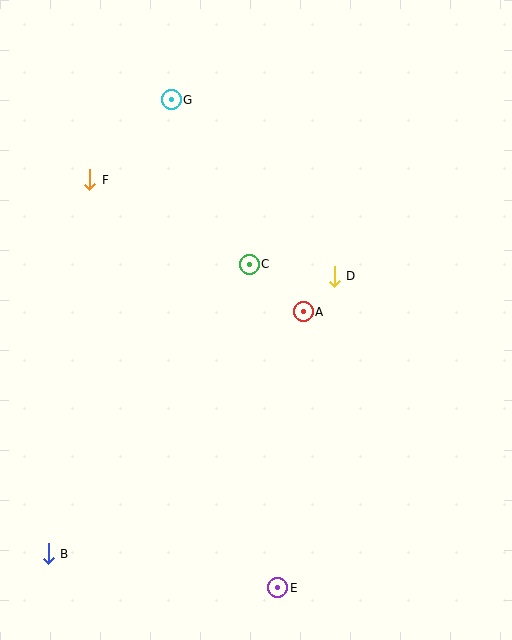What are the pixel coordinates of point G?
Point G is at (171, 100).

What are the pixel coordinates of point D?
Point D is at (334, 276).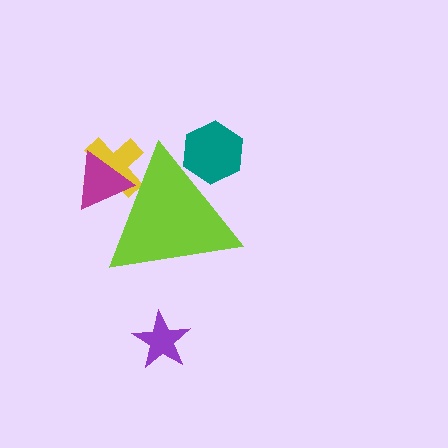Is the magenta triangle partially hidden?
Yes, the magenta triangle is partially hidden behind the lime triangle.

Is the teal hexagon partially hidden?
Yes, the teal hexagon is partially hidden behind the lime triangle.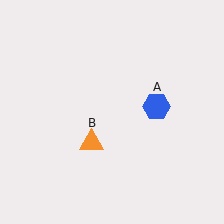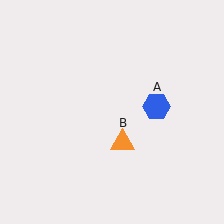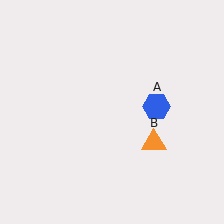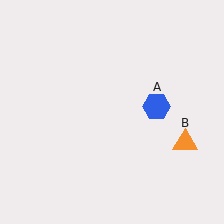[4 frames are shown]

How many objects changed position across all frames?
1 object changed position: orange triangle (object B).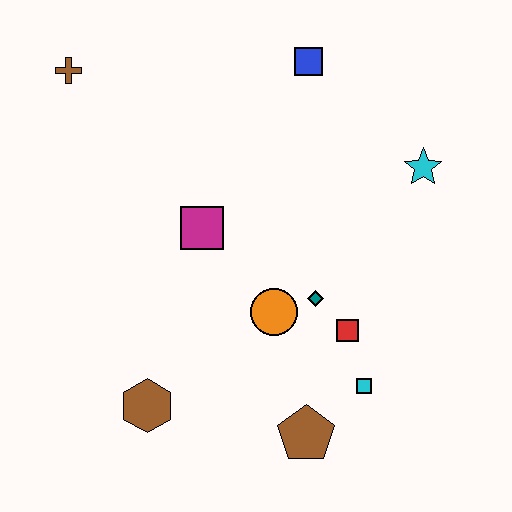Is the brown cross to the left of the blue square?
Yes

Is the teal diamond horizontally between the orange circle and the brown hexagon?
No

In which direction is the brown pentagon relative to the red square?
The brown pentagon is below the red square.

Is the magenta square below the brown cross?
Yes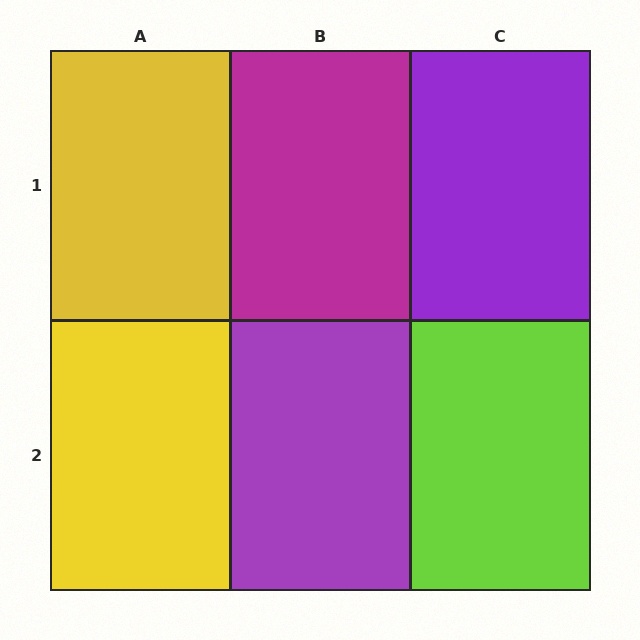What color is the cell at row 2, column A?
Yellow.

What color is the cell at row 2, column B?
Purple.